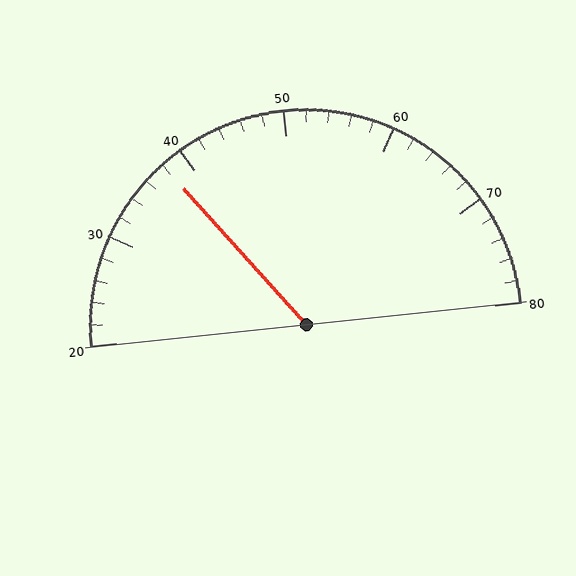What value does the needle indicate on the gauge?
The needle indicates approximately 38.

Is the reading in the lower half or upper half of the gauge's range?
The reading is in the lower half of the range (20 to 80).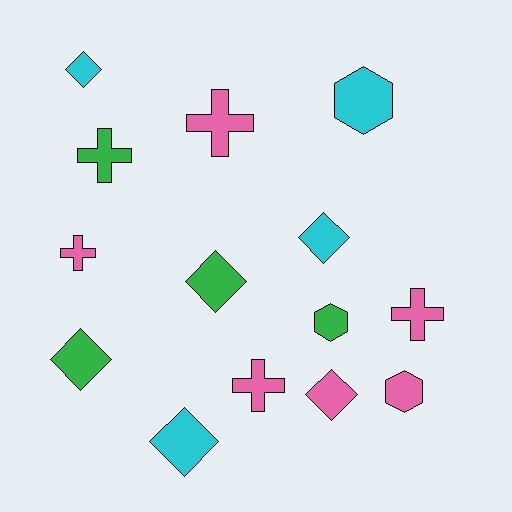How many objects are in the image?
There are 14 objects.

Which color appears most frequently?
Pink, with 6 objects.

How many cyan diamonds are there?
There are 3 cyan diamonds.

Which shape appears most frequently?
Diamond, with 6 objects.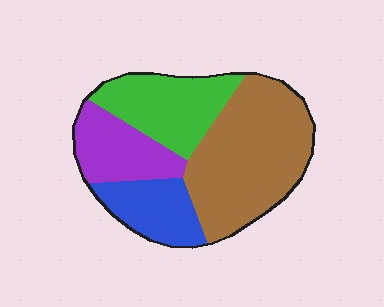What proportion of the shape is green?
Green takes up between a sixth and a third of the shape.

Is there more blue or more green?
Green.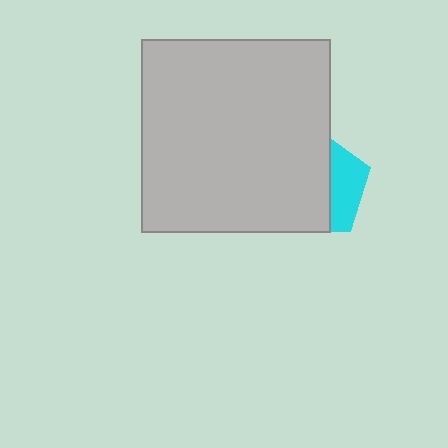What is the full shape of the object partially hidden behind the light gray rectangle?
The partially hidden object is a cyan pentagon.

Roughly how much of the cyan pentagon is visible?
A small part of it is visible (roughly 31%).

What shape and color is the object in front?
The object in front is a light gray rectangle.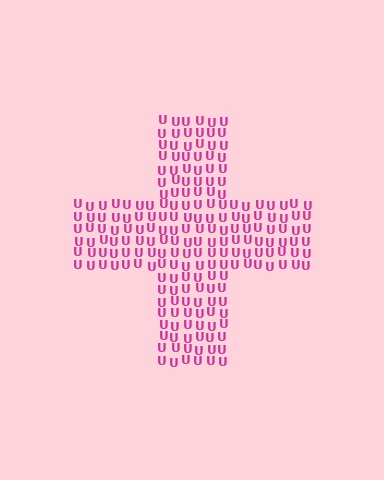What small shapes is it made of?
It is made of small letter U's.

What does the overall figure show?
The overall figure shows a cross.